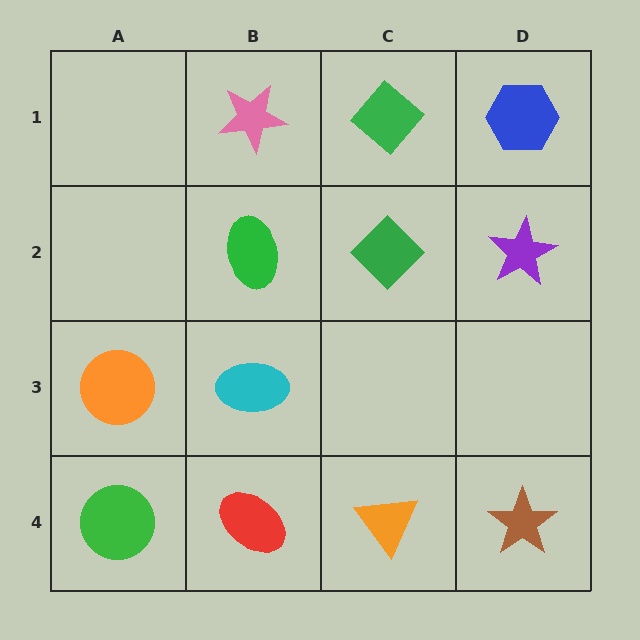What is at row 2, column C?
A green diamond.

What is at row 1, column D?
A blue hexagon.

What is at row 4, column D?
A brown star.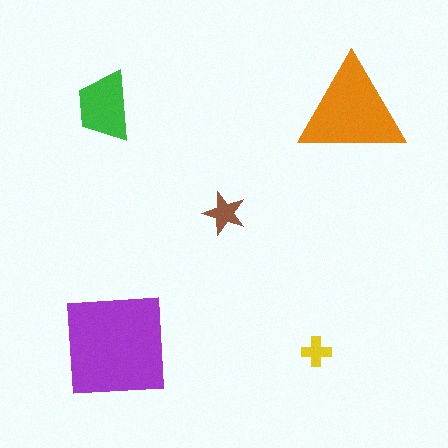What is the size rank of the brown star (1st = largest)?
4th.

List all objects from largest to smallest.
The purple square, the orange triangle, the green trapezoid, the brown star, the yellow cross.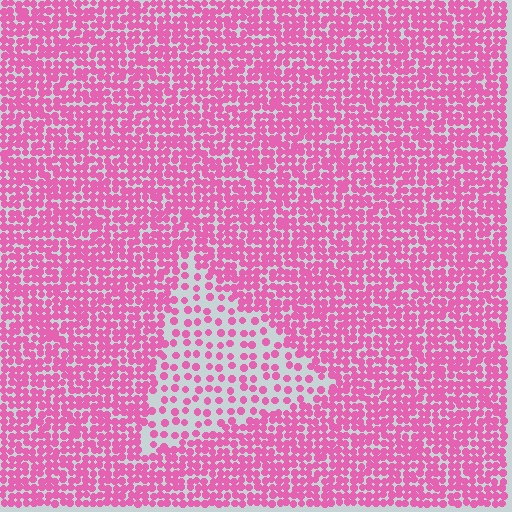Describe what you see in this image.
The image contains small pink elements arranged at two different densities. A triangle-shaped region is visible where the elements are less densely packed than the surrounding area.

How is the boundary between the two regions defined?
The boundary is defined by a change in element density (approximately 2.3x ratio). All elements are the same color, size, and shape.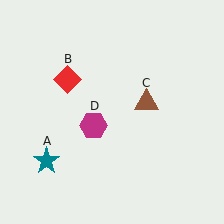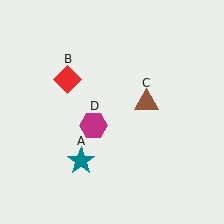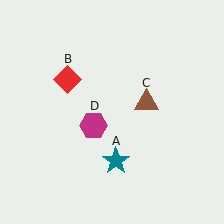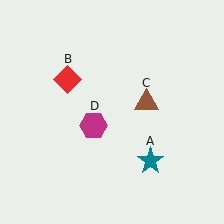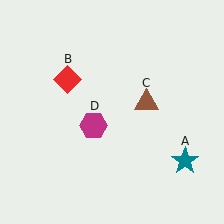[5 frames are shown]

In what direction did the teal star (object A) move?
The teal star (object A) moved right.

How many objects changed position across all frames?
1 object changed position: teal star (object A).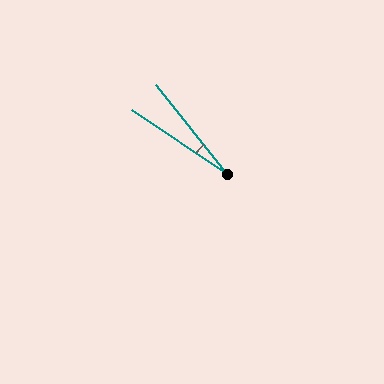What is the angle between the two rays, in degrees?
Approximately 17 degrees.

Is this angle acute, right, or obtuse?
It is acute.